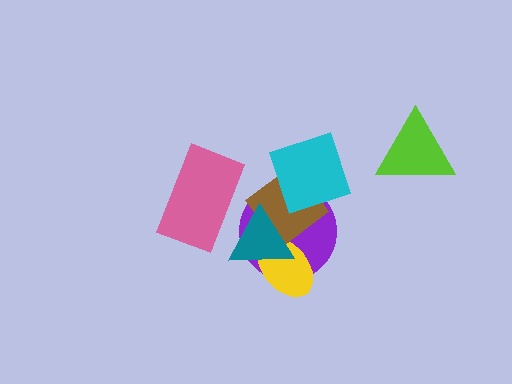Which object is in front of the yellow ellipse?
The teal triangle is in front of the yellow ellipse.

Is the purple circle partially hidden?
Yes, it is partially covered by another shape.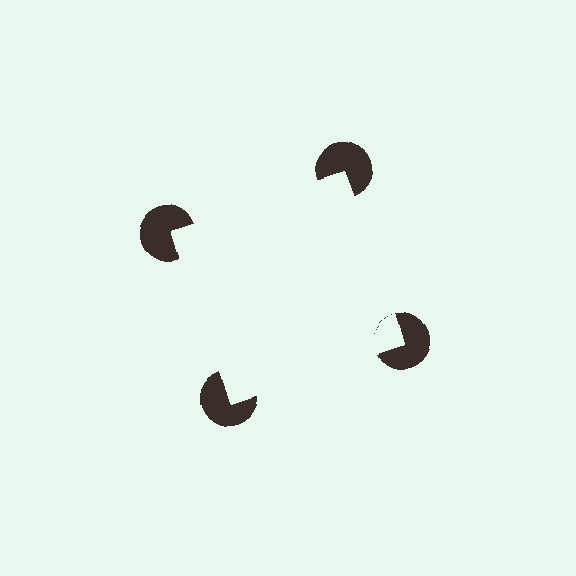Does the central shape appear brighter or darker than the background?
It typically appears slightly brighter than the background, even though no actual brightness change is drawn.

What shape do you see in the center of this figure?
An illusory square — its edges are inferred from the aligned wedge cuts in the pac-man discs, not physically drawn.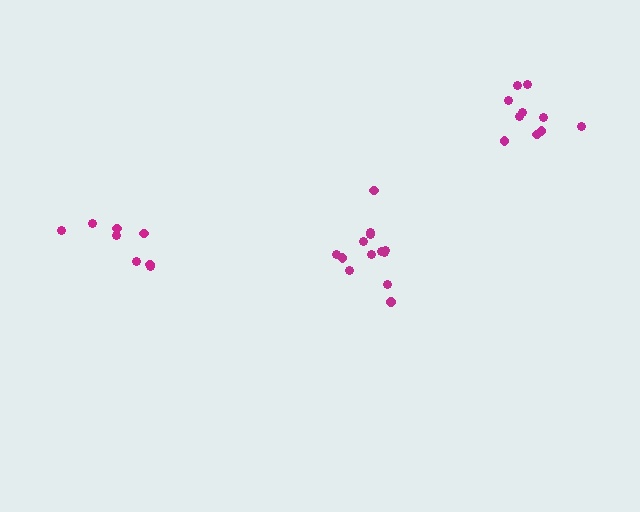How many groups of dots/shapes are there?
There are 3 groups.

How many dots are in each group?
Group 1: 10 dots, Group 2: 8 dots, Group 3: 13 dots (31 total).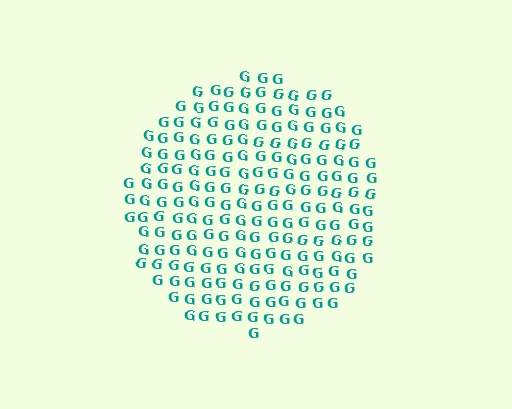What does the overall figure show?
The overall figure shows a circle.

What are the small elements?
The small elements are letter G's.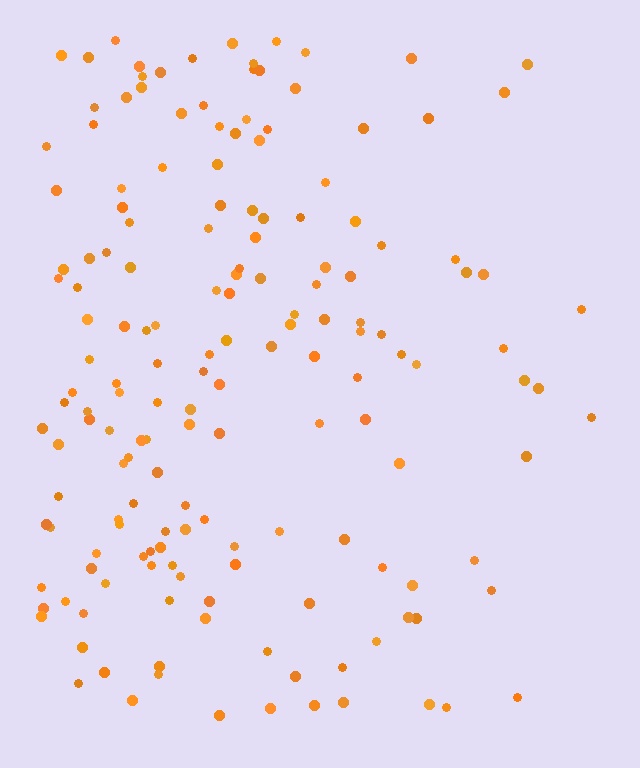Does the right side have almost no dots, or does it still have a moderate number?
Still a moderate number, just noticeably fewer than the left.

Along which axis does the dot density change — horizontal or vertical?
Horizontal.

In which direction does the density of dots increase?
From right to left, with the left side densest.